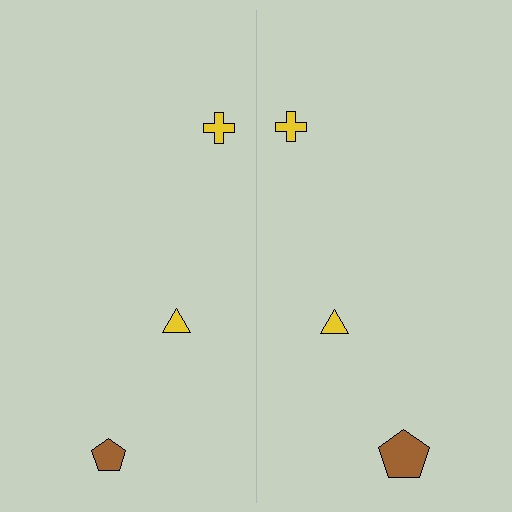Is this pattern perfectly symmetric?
No, the pattern is not perfectly symmetric. The brown pentagon on the right side has a different size than its mirror counterpart.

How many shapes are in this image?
There are 6 shapes in this image.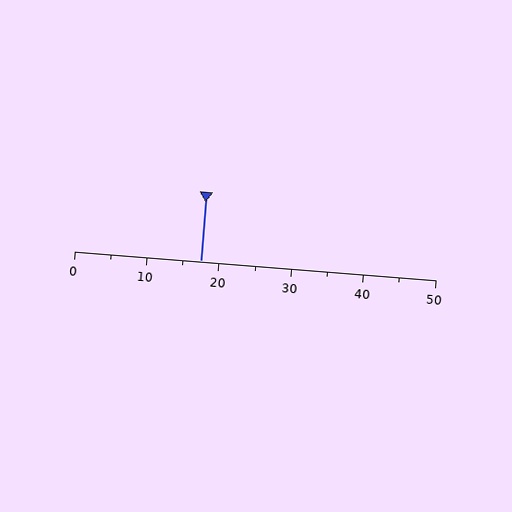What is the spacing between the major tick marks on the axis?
The major ticks are spaced 10 apart.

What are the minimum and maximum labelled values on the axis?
The axis runs from 0 to 50.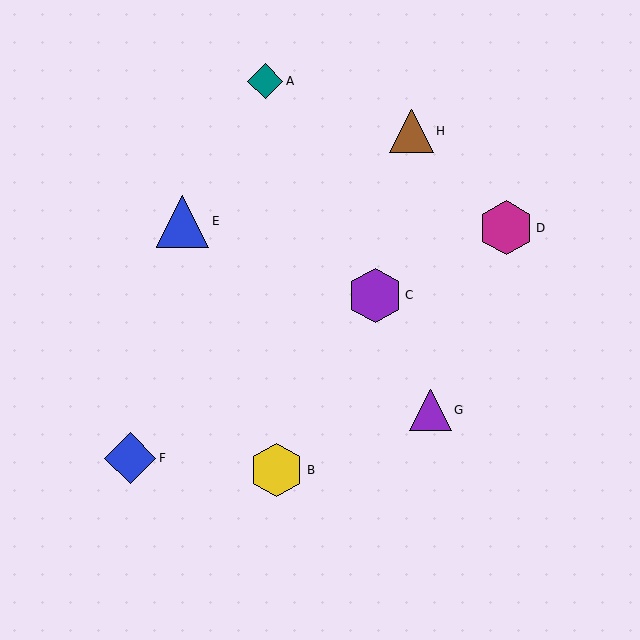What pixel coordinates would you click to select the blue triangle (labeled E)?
Click at (182, 221) to select the blue triangle E.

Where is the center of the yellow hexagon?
The center of the yellow hexagon is at (277, 470).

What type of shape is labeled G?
Shape G is a purple triangle.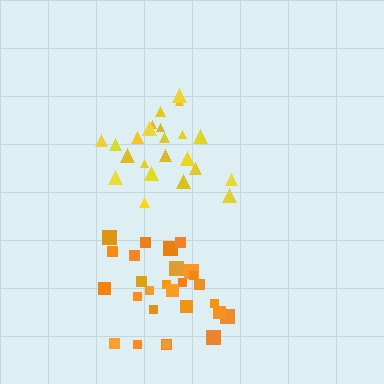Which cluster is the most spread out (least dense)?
Yellow.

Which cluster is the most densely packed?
Orange.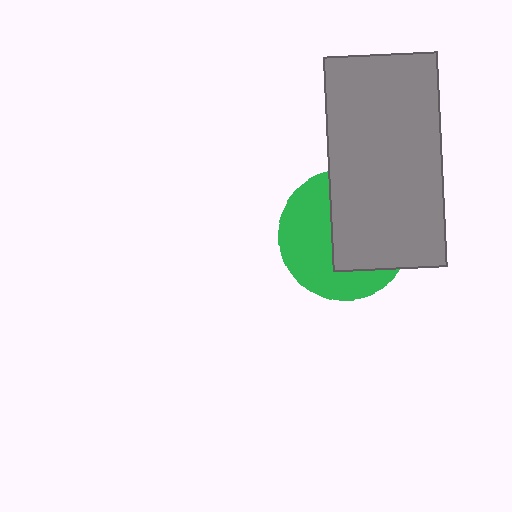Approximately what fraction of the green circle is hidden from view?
Roughly 52% of the green circle is hidden behind the gray rectangle.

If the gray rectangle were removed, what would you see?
You would see the complete green circle.